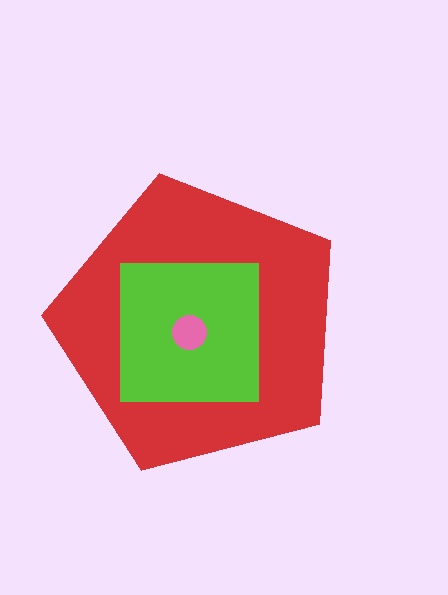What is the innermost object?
The pink circle.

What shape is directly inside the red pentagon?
The lime square.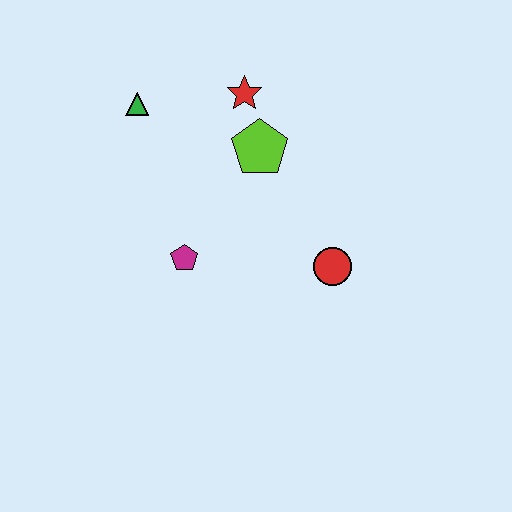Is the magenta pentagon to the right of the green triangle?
Yes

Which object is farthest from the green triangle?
The red circle is farthest from the green triangle.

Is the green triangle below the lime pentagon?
No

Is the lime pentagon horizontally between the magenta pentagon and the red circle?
Yes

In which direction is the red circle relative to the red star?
The red circle is below the red star.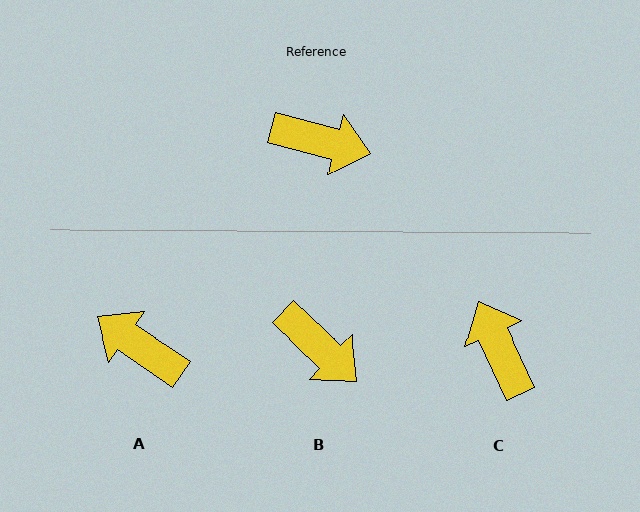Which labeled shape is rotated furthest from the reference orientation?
A, about 160 degrees away.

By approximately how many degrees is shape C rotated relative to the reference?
Approximately 130 degrees counter-clockwise.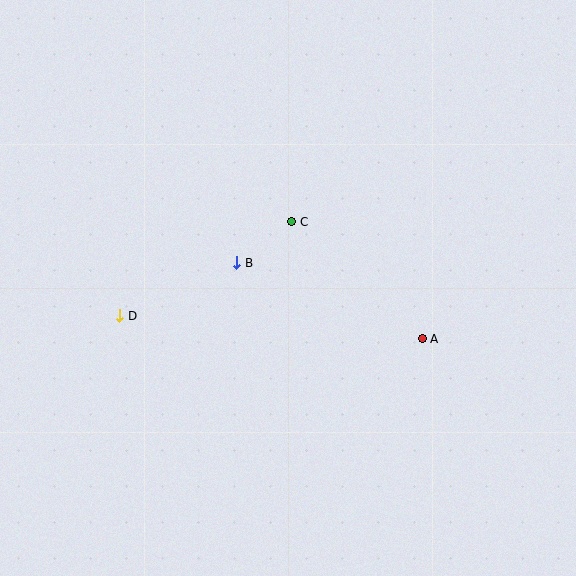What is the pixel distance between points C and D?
The distance between C and D is 196 pixels.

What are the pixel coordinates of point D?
Point D is at (120, 316).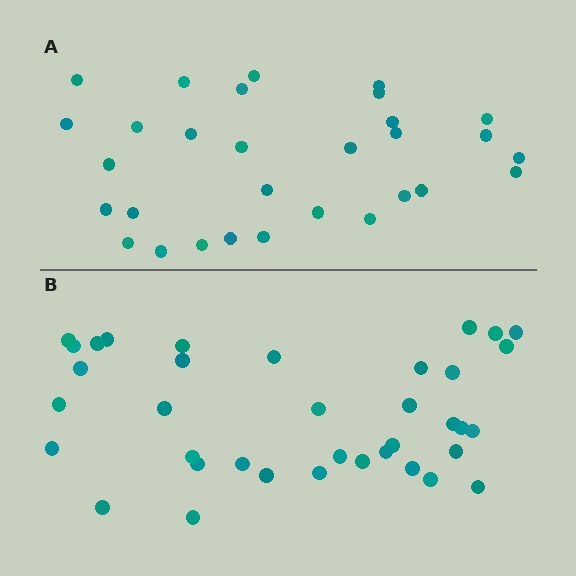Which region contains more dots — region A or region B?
Region B (the bottom region) has more dots.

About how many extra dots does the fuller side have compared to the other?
Region B has roughly 8 or so more dots than region A.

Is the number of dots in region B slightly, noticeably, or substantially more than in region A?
Region B has only slightly more — the two regions are fairly close. The ratio is roughly 1.2 to 1.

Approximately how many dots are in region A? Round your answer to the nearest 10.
About 30 dots.